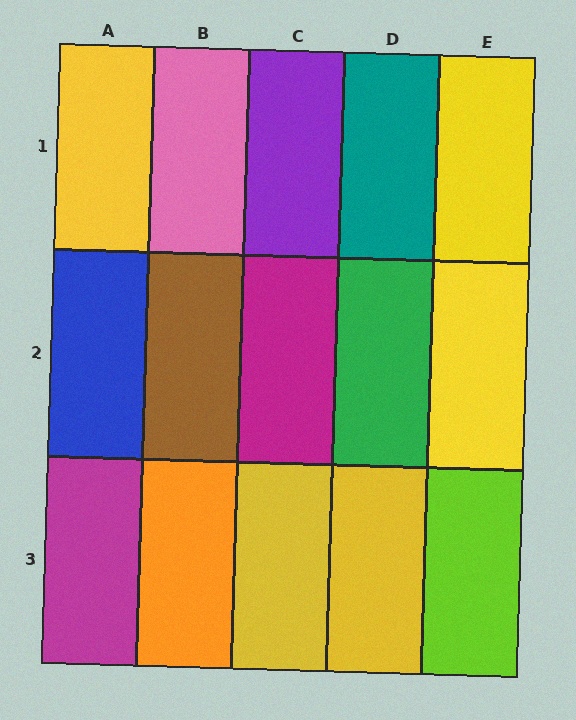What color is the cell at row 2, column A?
Blue.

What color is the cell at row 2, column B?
Brown.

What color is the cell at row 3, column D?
Yellow.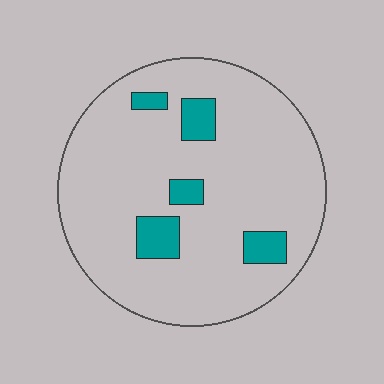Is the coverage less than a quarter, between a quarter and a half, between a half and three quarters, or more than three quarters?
Less than a quarter.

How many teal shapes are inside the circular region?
5.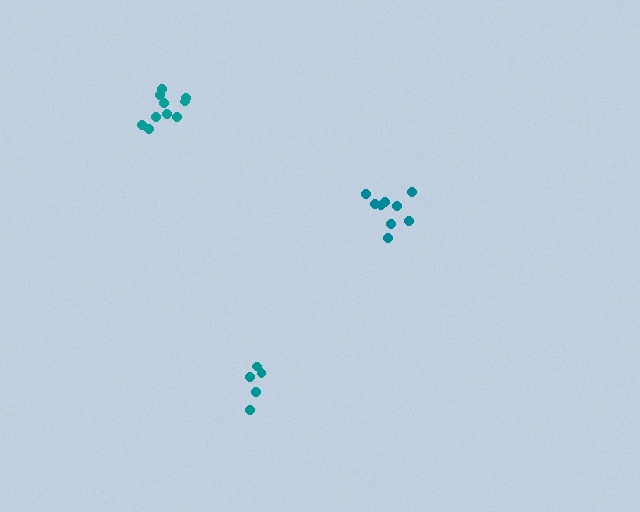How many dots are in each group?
Group 1: 9 dots, Group 2: 5 dots, Group 3: 10 dots (24 total).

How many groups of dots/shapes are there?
There are 3 groups.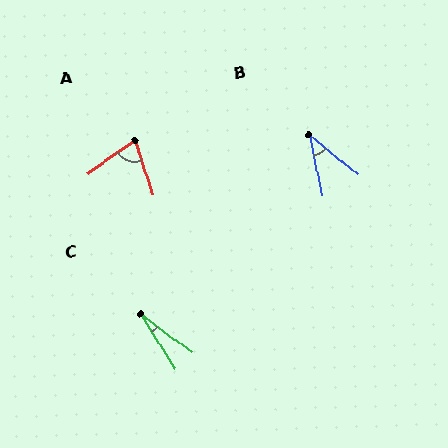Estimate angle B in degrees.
Approximately 39 degrees.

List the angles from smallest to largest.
C (21°), B (39°), A (72°).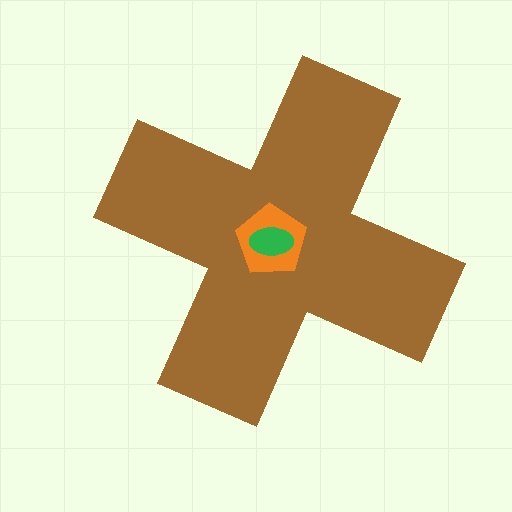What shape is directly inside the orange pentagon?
The green ellipse.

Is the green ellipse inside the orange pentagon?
Yes.